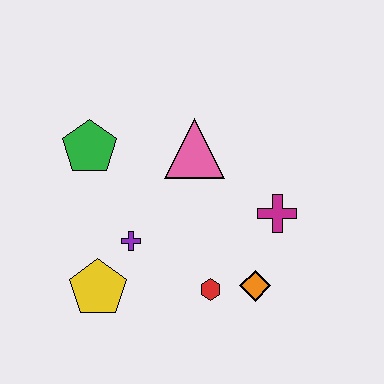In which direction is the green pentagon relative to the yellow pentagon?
The green pentagon is above the yellow pentagon.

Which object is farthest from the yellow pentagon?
The magenta cross is farthest from the yellow pentagon.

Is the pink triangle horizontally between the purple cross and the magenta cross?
Yes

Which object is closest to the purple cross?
The yellow pentagon is closest to the purple cross.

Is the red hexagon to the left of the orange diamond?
Yes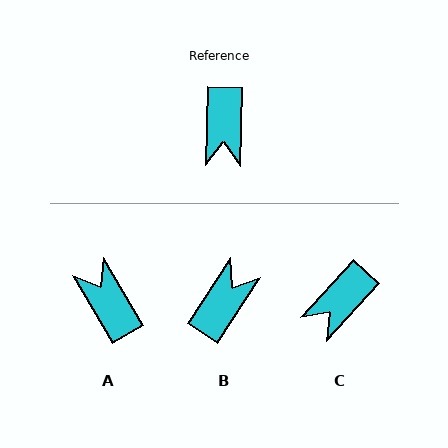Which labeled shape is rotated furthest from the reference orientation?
A, about 148 degrees away.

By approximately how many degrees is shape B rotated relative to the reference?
Approximately 148 degrees counter-clockwise.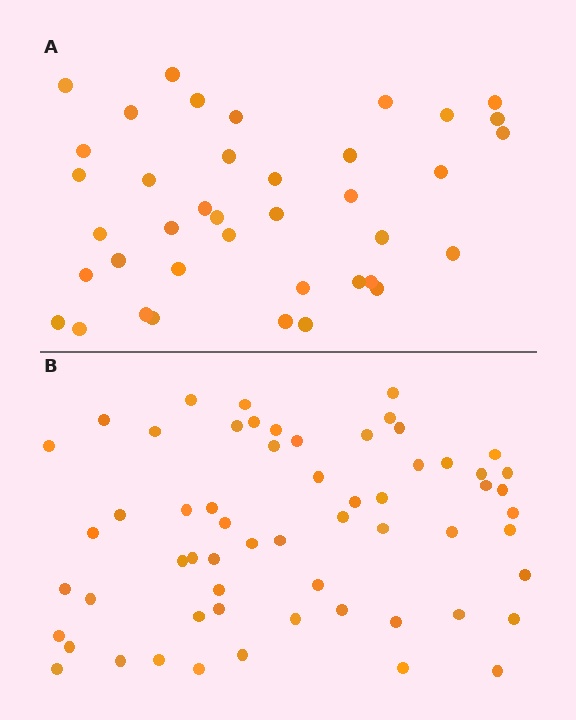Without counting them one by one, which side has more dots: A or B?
Region B (the bottom region) has more dots.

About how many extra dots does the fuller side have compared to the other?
Region B has approximately 20 more dots than region A.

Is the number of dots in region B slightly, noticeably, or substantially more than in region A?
Region B has substantially more. The ratio is roughly 1.5 to 1.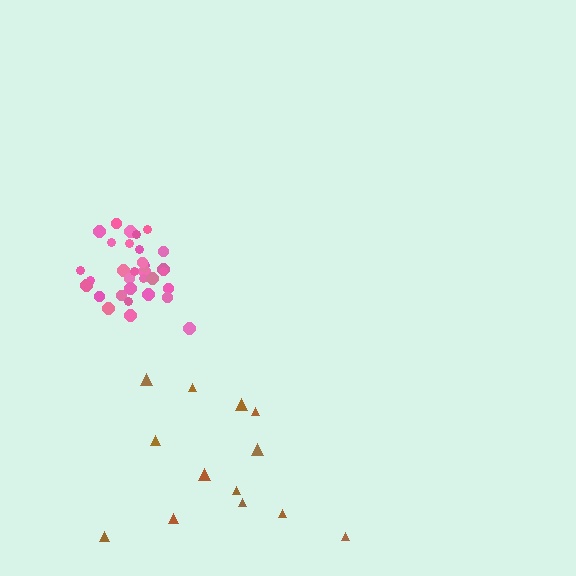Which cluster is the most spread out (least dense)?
Brown.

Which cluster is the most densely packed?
Pink.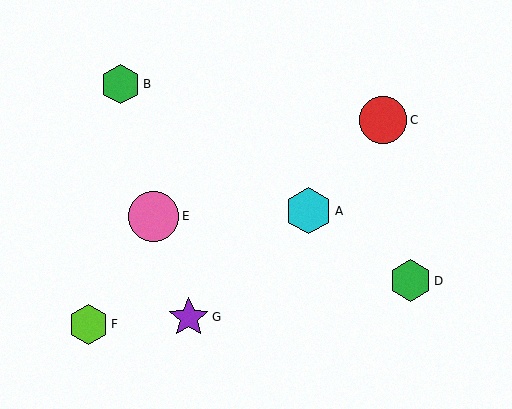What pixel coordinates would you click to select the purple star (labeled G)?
Click at (189, 317) to select the purple star G.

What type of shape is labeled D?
Shape D is a green hexagon.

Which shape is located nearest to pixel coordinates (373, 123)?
The red circle (labeled C) at (383, 120) is nearest to that location.